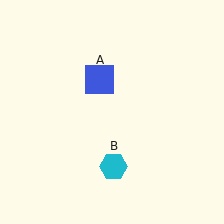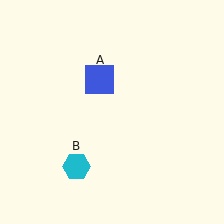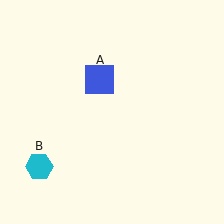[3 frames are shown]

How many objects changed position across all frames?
1 object changed position: cyan hexagon (object B).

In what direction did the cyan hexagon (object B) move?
The cyan hexagon (object B) moved left.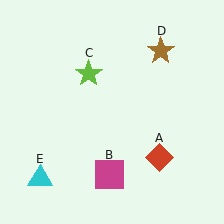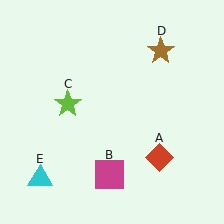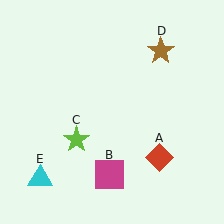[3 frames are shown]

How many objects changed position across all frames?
1 object changed position: lime star (object C).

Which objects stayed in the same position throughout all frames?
Red diamond (object A) and magenta square (object B) and brown star (object D) and cyan triangle (object E) remained stationary.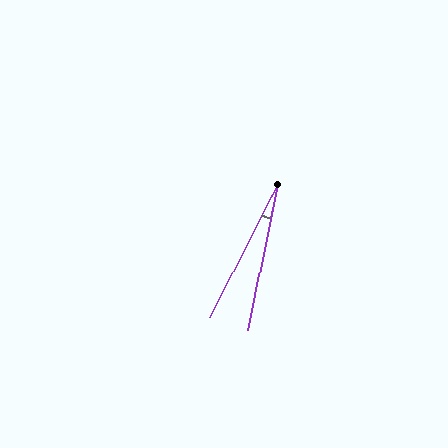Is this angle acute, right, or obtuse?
It is acute.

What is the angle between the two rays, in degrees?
Approximately 15 degrees.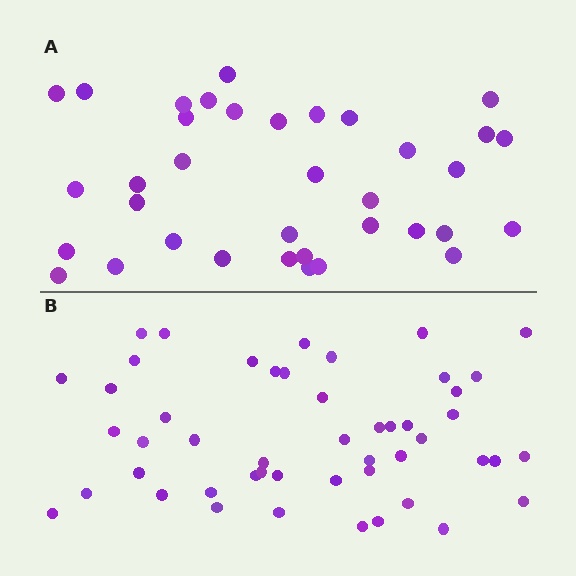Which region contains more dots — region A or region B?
Region B (the bottom region) has more dots.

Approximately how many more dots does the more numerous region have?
Region B has approximately 15 more dots than region A.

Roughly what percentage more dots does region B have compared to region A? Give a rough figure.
About 35% more.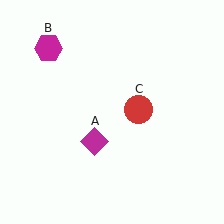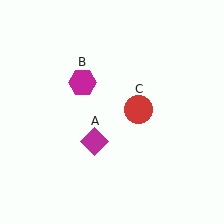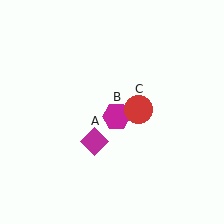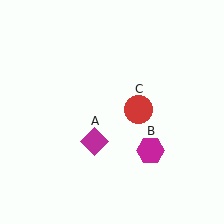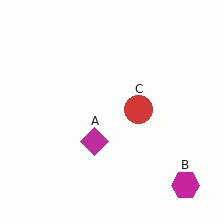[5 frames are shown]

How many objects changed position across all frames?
1 object changed position: magenta hexagon (object B).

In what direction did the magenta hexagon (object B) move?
The magenta hexagon (object B) moved down and to the right.